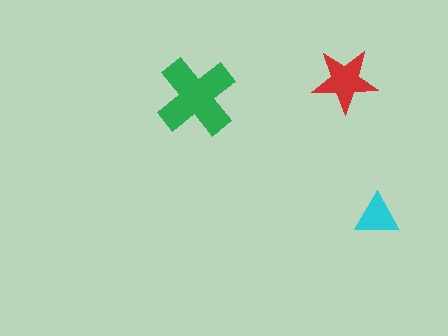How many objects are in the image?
There are 3 objects in the image.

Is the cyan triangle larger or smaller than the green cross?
Smaller.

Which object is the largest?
The green cross.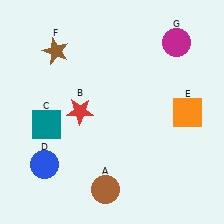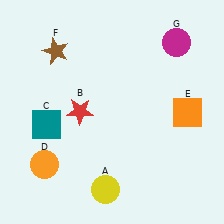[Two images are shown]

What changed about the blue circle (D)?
In Image 1, D is blue. In Image 2, it changed to orange.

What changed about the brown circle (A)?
In Image 1, A is brown. In Image 2, it changed to yellow.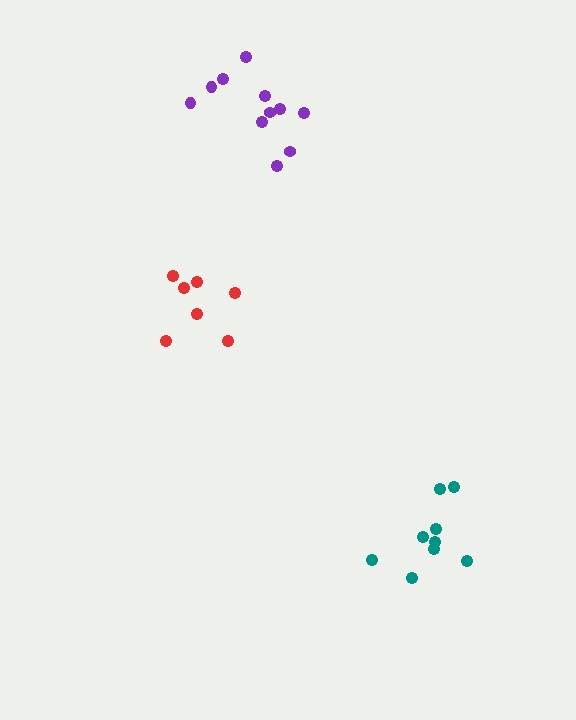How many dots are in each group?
Group 1: 7 dots, Group 2: 9 dots, Group 3: 11 dots (27 total).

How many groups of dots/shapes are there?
There are 3 groups.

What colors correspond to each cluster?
The clusters are colored: red, teal, purple.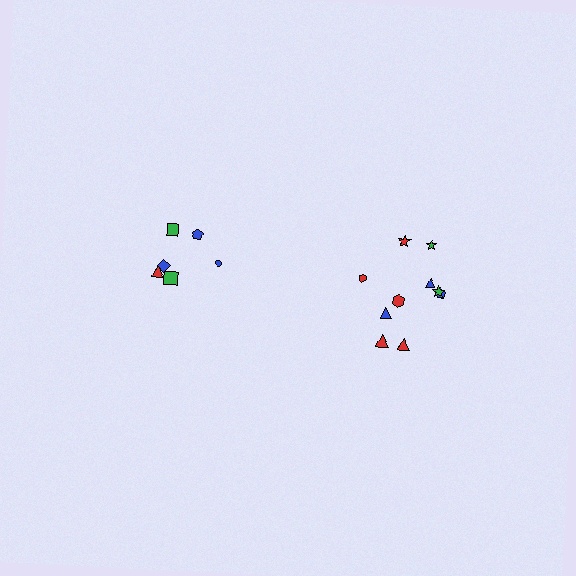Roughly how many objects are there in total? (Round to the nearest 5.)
Roughly 15 objects in total.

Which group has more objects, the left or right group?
The right group.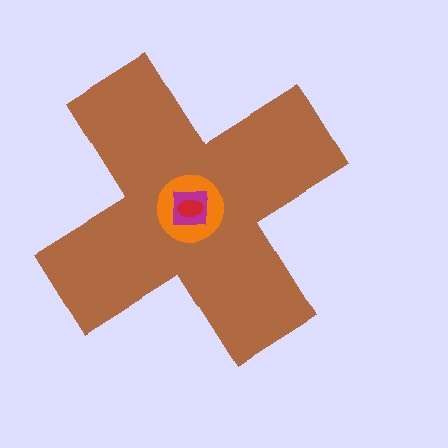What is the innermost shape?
The red ellipse.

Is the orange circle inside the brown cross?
Yes.